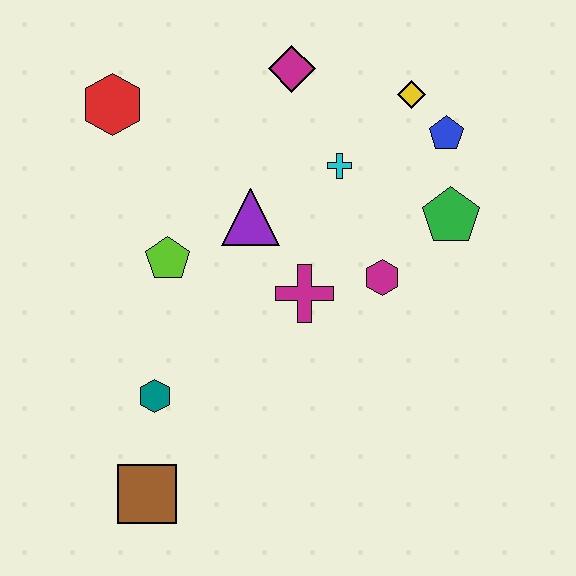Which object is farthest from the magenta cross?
The red hexagon is farthest from the magenta cross.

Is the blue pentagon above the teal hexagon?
Yes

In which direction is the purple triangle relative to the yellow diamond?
The purple triangle is to the left of the yellow diamond.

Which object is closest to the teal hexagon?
The brown square is closest to the teal hexagon.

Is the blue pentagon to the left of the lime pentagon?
No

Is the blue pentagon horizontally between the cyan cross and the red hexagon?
No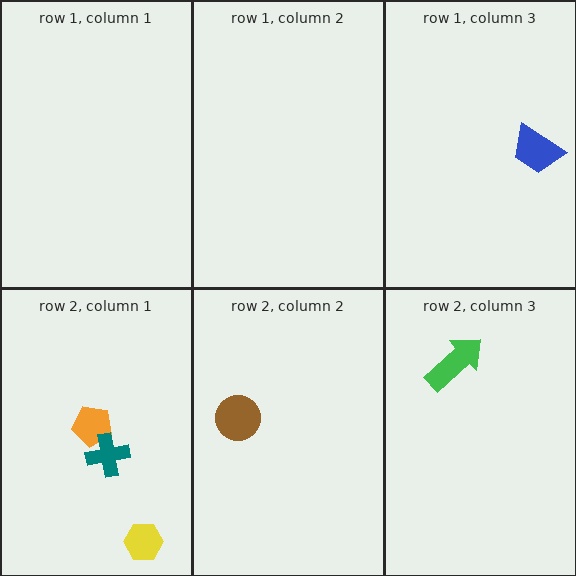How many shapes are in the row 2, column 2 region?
1.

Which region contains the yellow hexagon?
The row 2, column 1 region.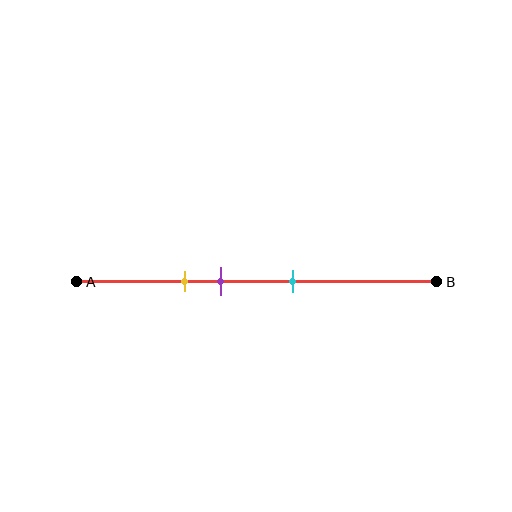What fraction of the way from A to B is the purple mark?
The purple mark is approximately 40% (0.4) of the way from A to B.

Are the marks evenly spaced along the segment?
Yes, the marks are approximately evenly spaced.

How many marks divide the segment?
There are 3 marks dividing the segment.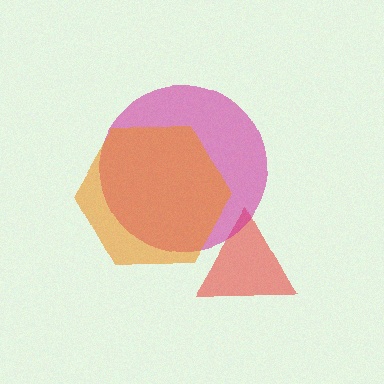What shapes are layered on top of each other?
The layered shapes are: a red triangle, a magenta circle, an orange hexagon.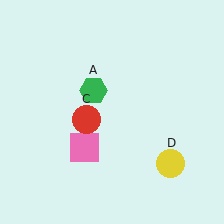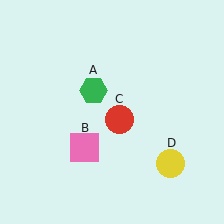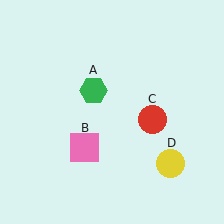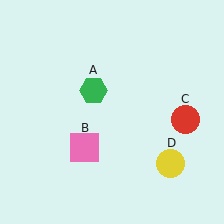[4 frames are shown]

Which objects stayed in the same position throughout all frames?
Green hexagon (object A) and pink square (object B) and yellow circle (object D) remained stationary.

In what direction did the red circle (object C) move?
The red circle (object C) moved right.